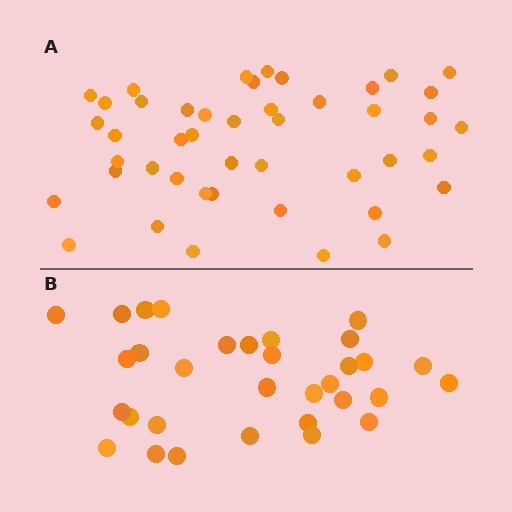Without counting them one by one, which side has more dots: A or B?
Region A (the top region) has more dots.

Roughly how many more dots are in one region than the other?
Region A has approximately 15 more dots than region B.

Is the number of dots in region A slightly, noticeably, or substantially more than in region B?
Region A has noticeably more, but not dramatically so. The ratio is roughly 1.4 to 1.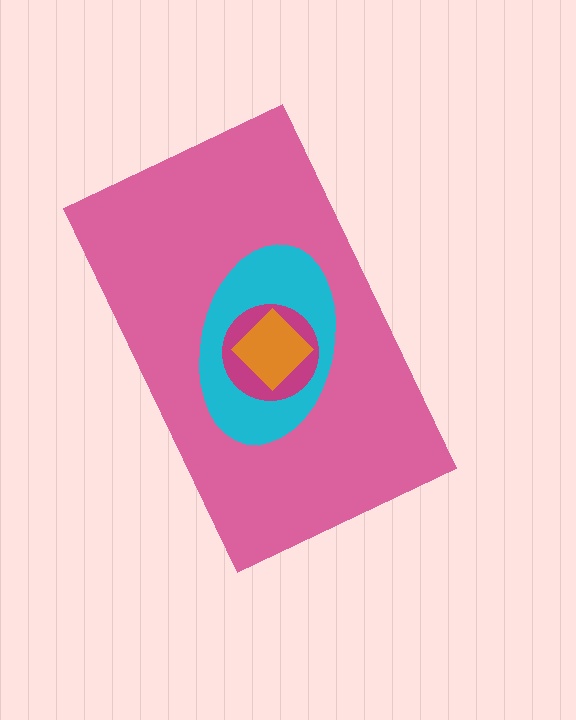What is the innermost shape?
The orange diamond.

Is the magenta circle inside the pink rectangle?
Yes.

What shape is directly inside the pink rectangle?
The cyan ellipse.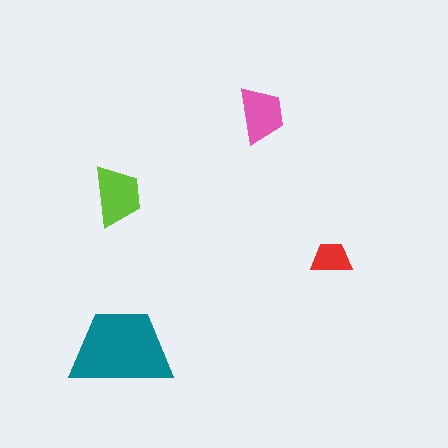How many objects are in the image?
There are 4 objects in the image.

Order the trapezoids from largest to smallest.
the teal one, the lime one, the pink one, the red one.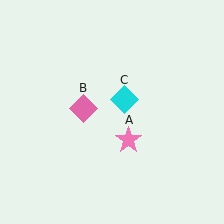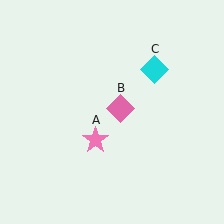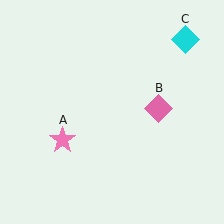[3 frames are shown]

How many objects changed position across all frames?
3 objects changed position: pink star (object A), pink diamond (object B), cyan diamond (object C).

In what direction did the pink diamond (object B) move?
The pink diamond (object B) moved right.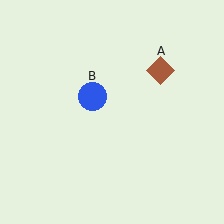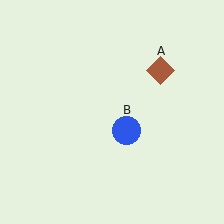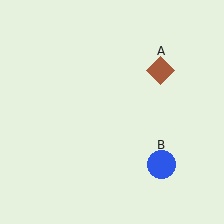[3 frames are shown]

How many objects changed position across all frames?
1 object changed position: blue circle (object B).